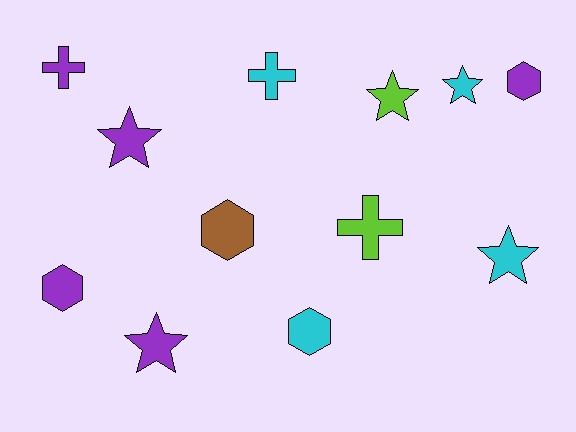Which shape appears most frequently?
Star, with 5 objects.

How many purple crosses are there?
There is 1 purple cross.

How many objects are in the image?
There are 12 objects.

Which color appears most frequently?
Purple, with 5 objects.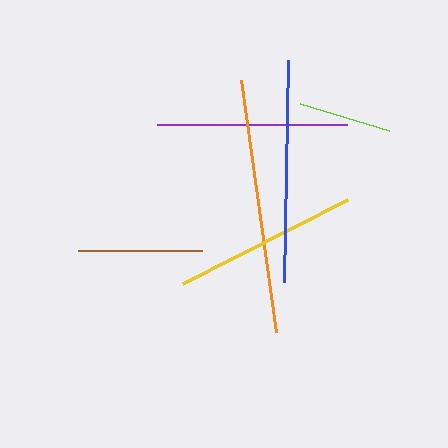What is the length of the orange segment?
The orange segment is approximately 255 pixels long.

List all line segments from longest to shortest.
From longest to shortest: orange, blue, purple, yellow, brown, lime.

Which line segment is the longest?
The orange line is the longest at approximately 255 pixels.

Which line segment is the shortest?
The lime line is the shortest at approximately 94 pixels.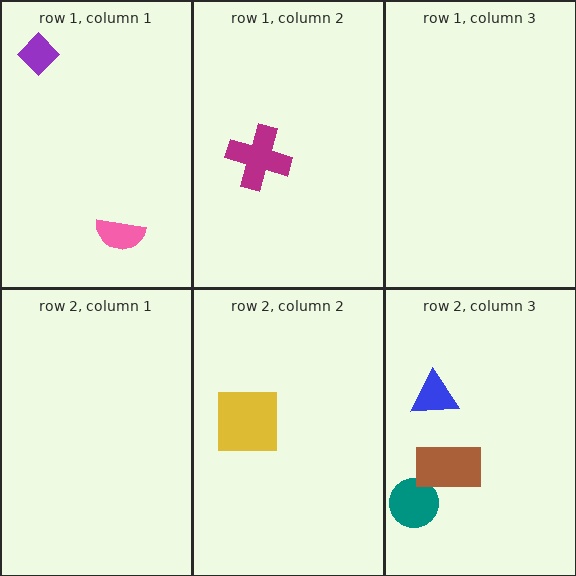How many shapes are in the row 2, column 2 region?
1.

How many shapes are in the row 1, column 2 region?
1.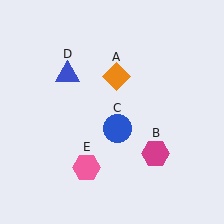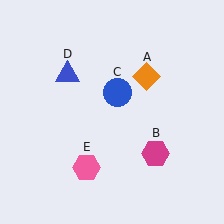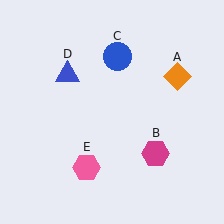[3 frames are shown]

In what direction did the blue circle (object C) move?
The blue circle (object C) moved up.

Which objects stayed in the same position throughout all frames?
Magenta hexagon (object B) and blue triangle (object D) and pink hexagon (object E) remained stationary.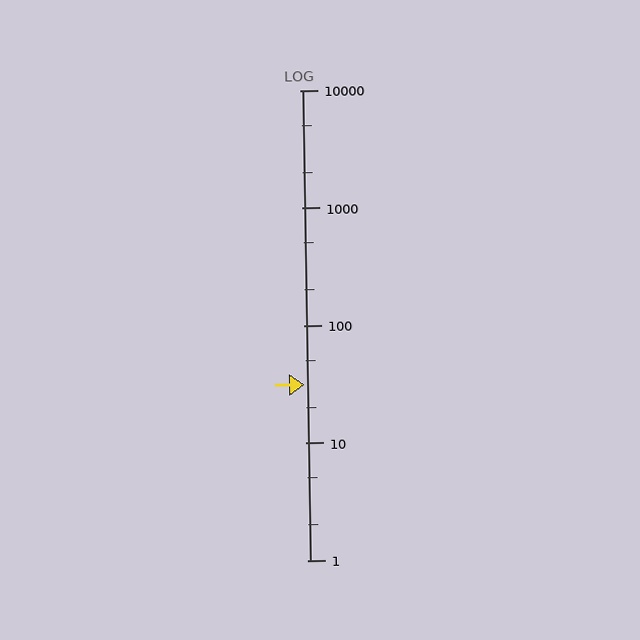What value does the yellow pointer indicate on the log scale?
The pointer indicates approximately 31.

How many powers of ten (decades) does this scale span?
The scale spans 4 decades, from 1 to 10000.